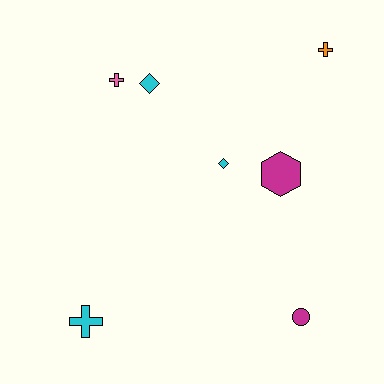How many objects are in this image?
There are 7 objects.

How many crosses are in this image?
There are 3 crosses.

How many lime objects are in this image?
There are no lime objects.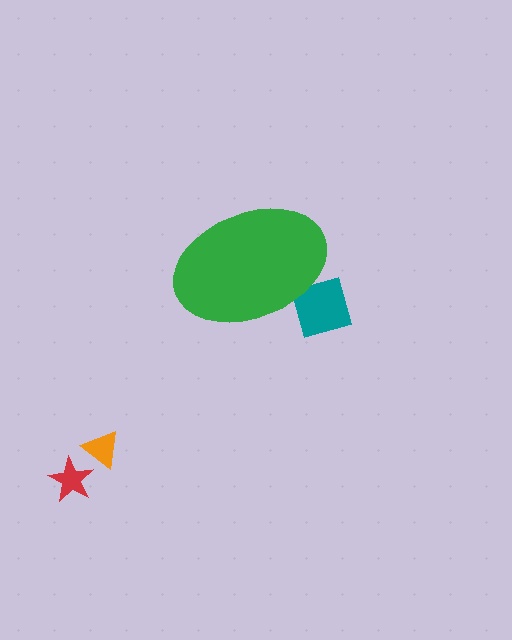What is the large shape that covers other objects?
A green ellipse.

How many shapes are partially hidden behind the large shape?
1 shape is partially hidden.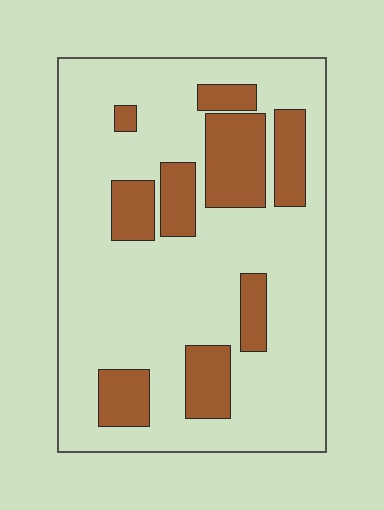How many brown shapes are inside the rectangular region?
9.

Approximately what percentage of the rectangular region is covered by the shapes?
Approximately 25%.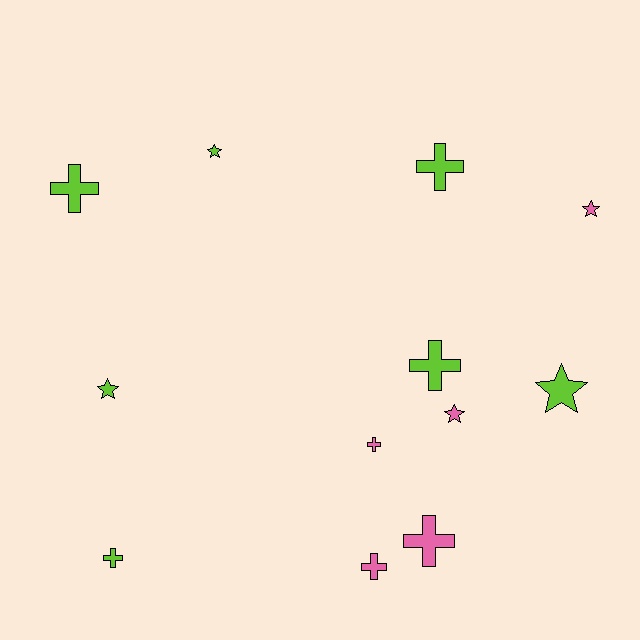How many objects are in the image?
There are 12 objects.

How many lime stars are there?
There are 3 lime stars.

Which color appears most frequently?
Lime, with 7 objects.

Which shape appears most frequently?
Cross, with 7 objects.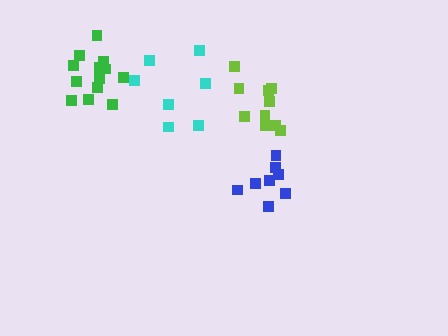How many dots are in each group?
Group 1: 10 dots, Group 2: 13 dots, Group 3: 8 dots, Group 4: 7 dots (38 total).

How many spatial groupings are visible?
There are 4 spatial groupings.